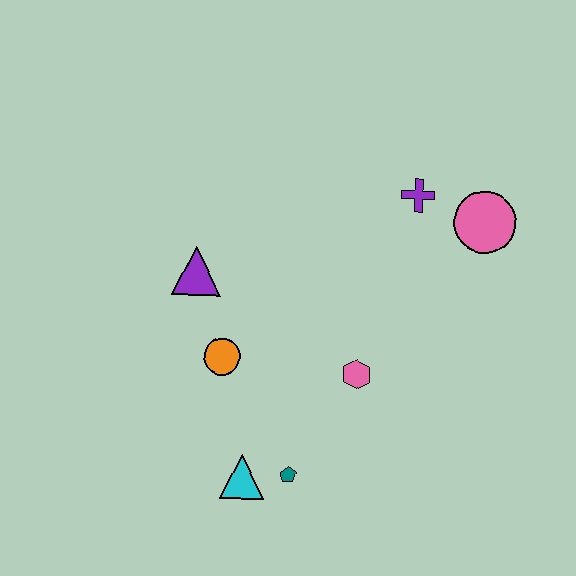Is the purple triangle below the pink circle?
Yes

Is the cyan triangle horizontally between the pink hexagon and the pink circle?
No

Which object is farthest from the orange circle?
The pink circle is farthest from the orange circle.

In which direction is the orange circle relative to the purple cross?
The orange circle is to the left of the purple cross.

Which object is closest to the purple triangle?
The orange circle is closest to the purple triangle.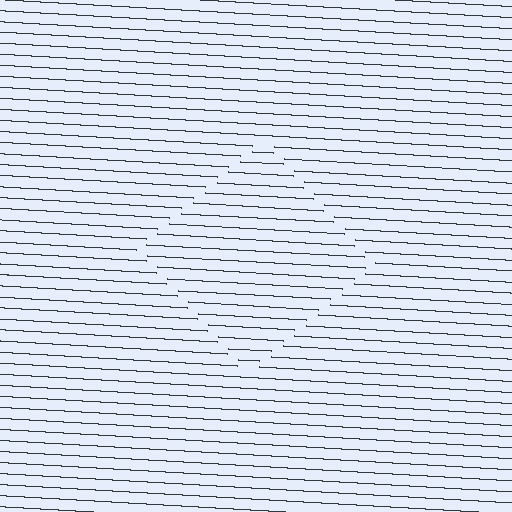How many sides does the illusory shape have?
4 sides — the line-ends trace a square.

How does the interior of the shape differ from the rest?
The interior of the shape contains the same grating, shifted by half a period — the contour is defined by the phase discontinuity where line-ends from the inner and outer gratings abut.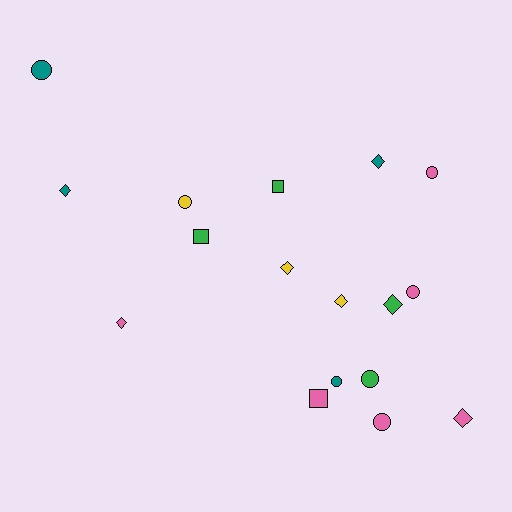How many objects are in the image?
There are 17 objects.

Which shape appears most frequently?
Circle, with 7 objects.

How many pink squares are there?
There is 1 pink square.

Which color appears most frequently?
Pink, with 6 objects.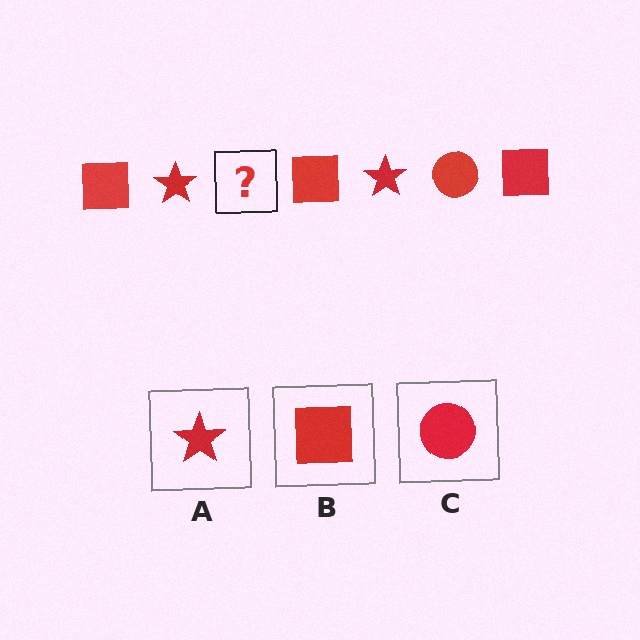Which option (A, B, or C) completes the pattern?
C.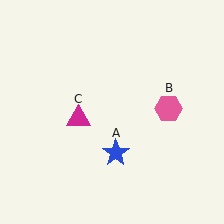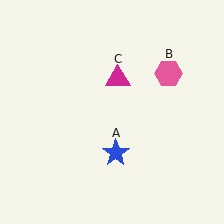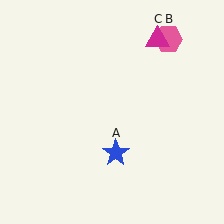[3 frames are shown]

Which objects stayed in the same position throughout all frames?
Blue star (object A) remained stationary.